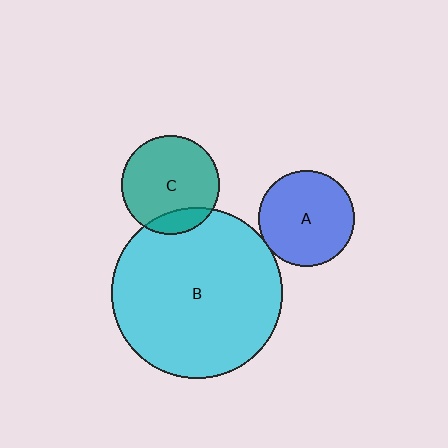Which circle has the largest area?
Circle B (cyan).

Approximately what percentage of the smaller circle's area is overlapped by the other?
Approximately 5%.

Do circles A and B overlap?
Yes.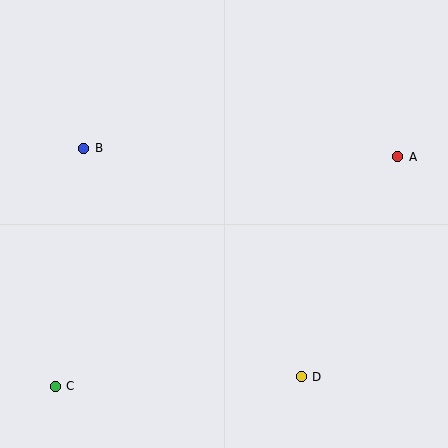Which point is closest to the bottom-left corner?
Point C is closest to the bottom-left corner.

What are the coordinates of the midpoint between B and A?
The midpoint between B and A is at (241, 153).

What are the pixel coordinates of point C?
Point C is at (55, 386).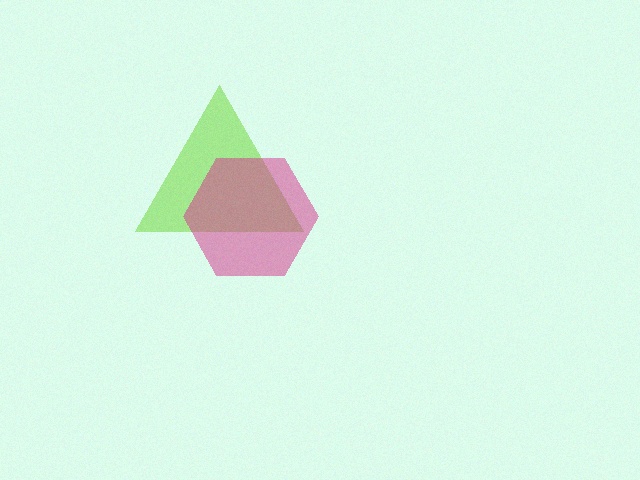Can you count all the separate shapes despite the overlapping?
Yes, there are 2 separate shapes.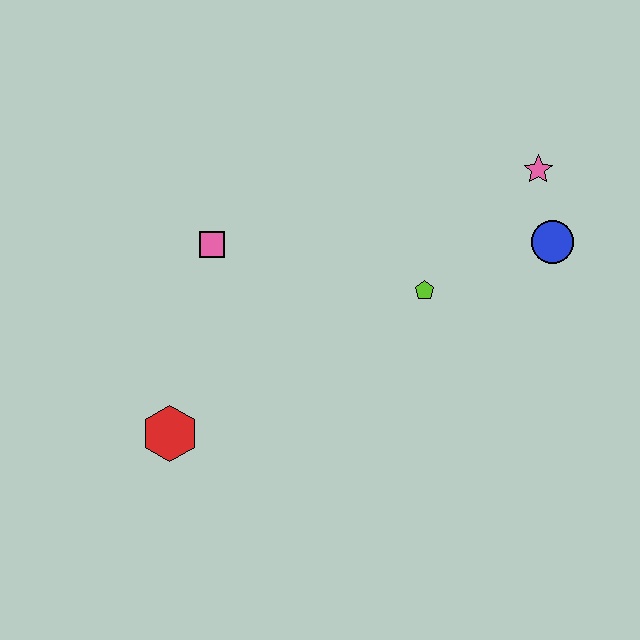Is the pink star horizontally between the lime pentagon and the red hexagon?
No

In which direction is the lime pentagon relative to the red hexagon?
The lime pentagon is to the right of the red hexagon.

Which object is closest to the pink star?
The blue circle is closest to the pink star.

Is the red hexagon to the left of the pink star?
Yes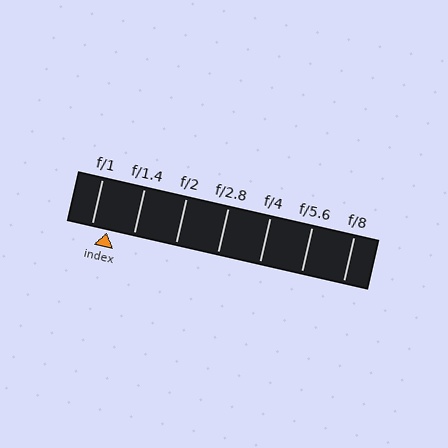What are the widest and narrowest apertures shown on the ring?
The widest aperture shown is f/1 and the narrowest is f/8.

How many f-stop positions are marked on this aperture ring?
There are 7 f-stop positions marked.